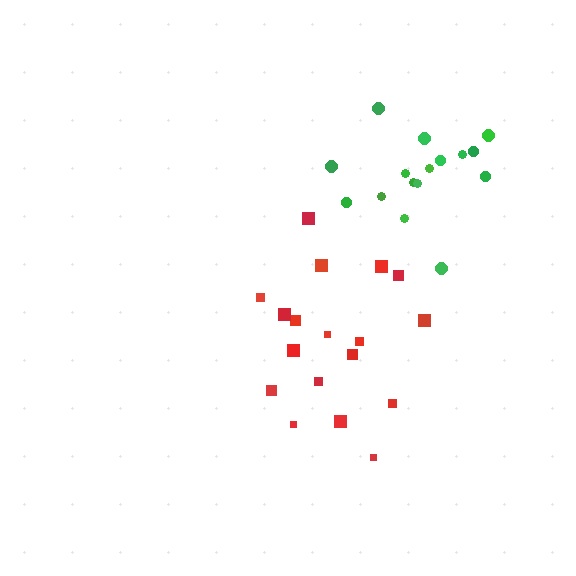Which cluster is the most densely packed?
Green.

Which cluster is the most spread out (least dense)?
Red.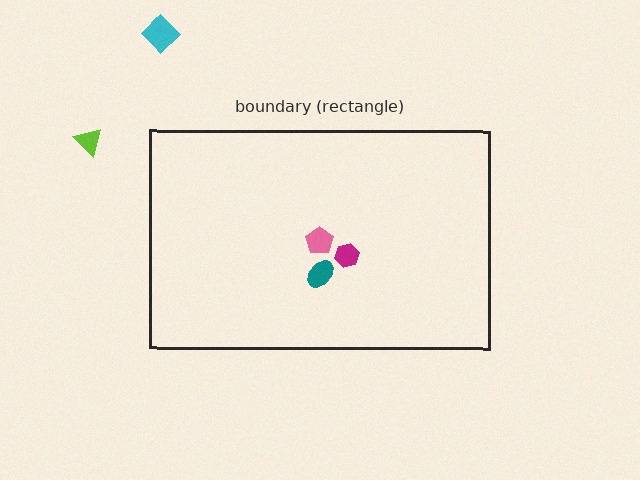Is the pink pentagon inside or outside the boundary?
Inside.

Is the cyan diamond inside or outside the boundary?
Outside.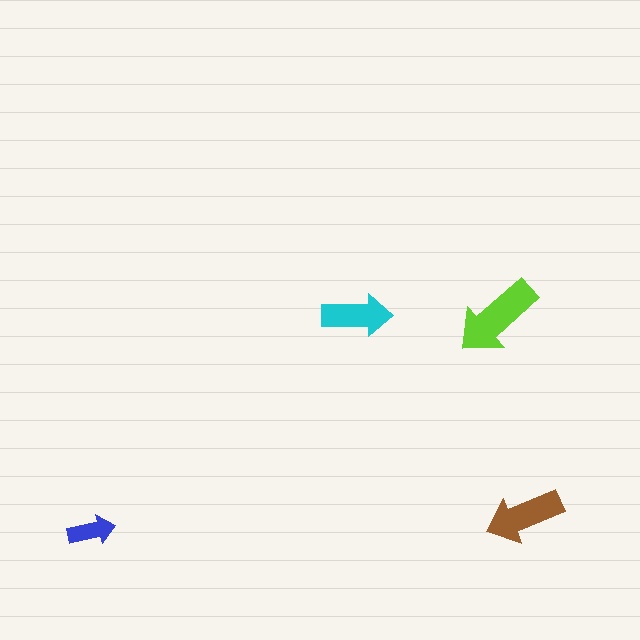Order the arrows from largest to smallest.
the lime one, the brown one, the cyan one, the blue one.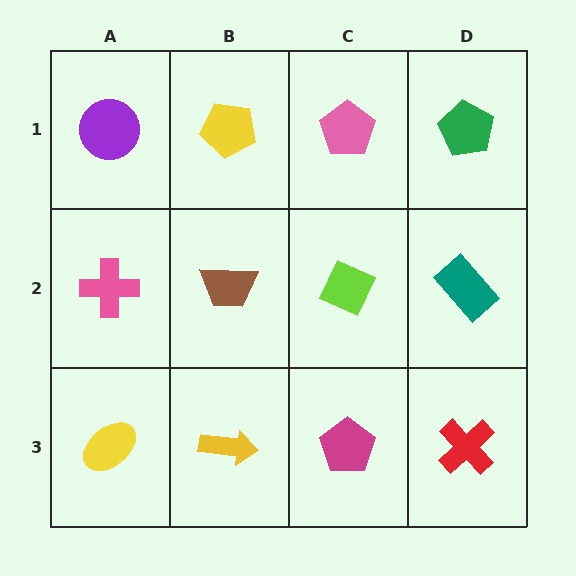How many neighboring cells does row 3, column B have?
3.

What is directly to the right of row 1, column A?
A yellow pentagon.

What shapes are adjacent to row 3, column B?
A brown trapezoid (row 2, column B), a yellow ellipse (row 3, column A), a magenta pentagon (row 3, column C).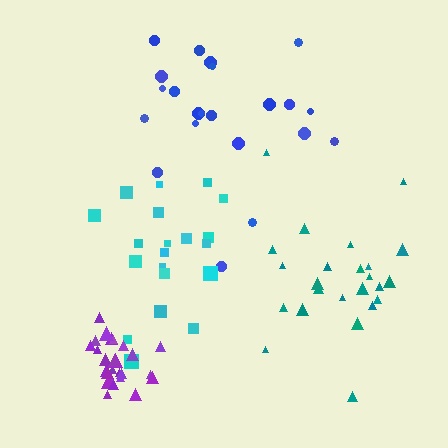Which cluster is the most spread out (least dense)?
Blue.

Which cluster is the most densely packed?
Purple.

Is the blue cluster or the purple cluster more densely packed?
Purple.